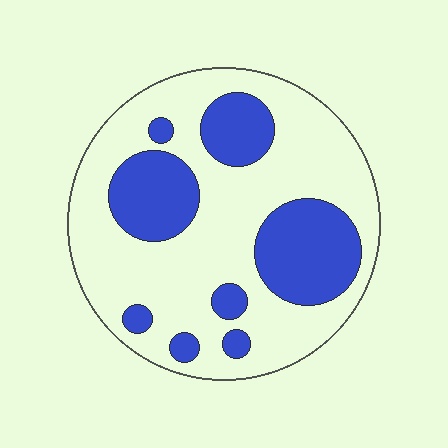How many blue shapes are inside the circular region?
8.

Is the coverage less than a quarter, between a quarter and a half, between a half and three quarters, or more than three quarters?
Between a quarter and a half.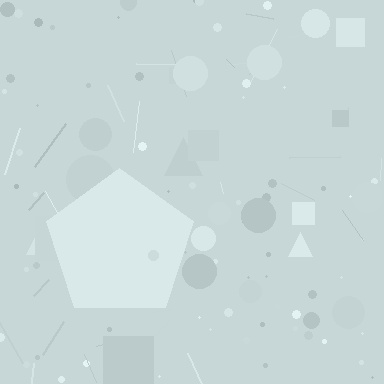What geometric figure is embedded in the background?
A pentagon is embedded in the background.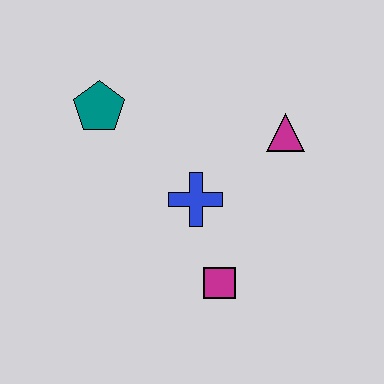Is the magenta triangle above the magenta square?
Yes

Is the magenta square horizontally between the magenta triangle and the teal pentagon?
Yes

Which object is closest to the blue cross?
The magenta square is closest to the blue cross.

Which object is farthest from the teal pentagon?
The magenta square is farthest from the teal pentagon.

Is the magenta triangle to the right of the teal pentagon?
Yes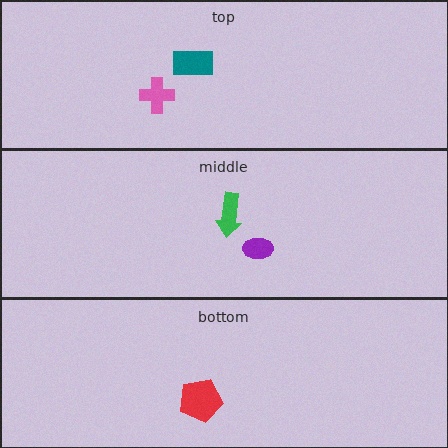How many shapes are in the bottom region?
1.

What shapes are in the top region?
The pink cross, the teal rectangle.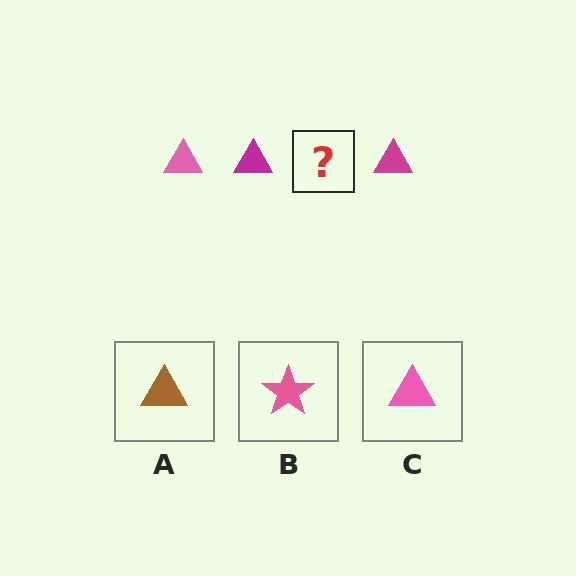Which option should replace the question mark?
Option C.